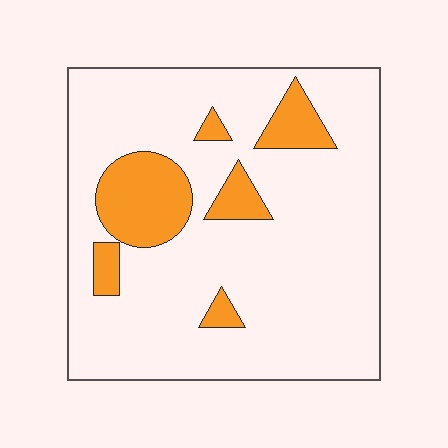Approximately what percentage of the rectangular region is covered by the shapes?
Approximately 15%.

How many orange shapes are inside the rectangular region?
6.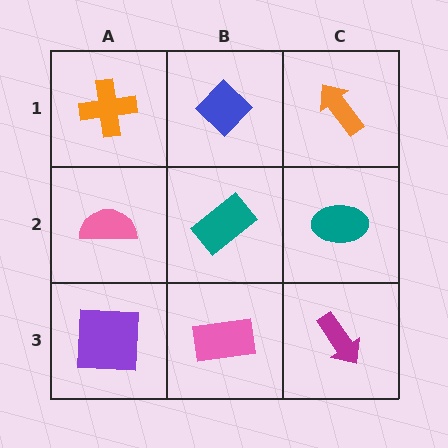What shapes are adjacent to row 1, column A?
A pink semicircle (row 2, column A), a blue diamond (row 1, column B).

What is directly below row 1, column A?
A pink semicircle.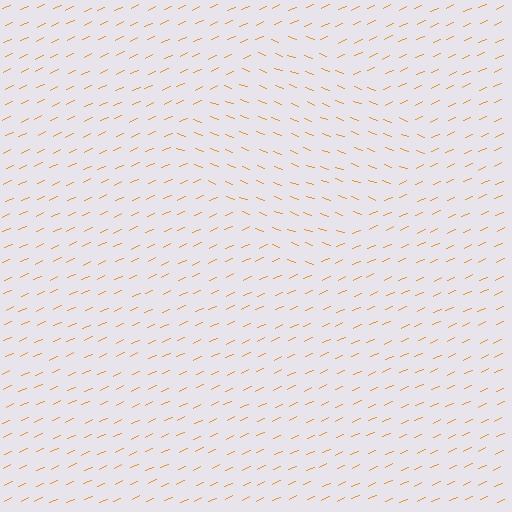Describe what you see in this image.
The image is filled with small orange line segments. A diamond region in the image has lines oriented differently from the surrounding lines, creating a visible texture boundary.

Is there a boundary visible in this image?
Yes, there is a texture boundary formed by a change in line orientation.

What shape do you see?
I see a diamond.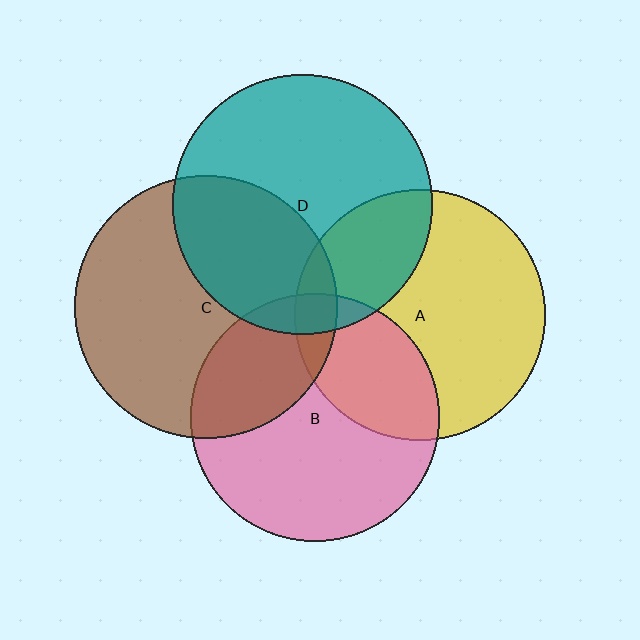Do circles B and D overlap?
Yes.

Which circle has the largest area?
Circle C (brown).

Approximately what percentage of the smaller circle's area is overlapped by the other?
Approximately 10%.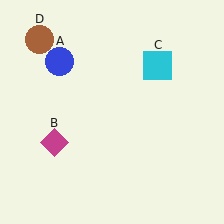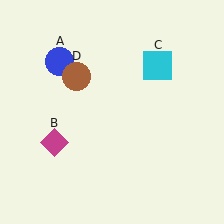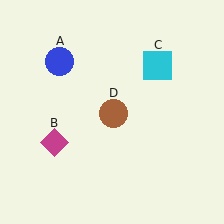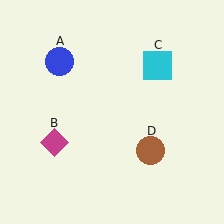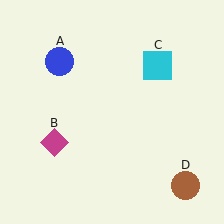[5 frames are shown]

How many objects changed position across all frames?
1 object changed position: brown circle (object D).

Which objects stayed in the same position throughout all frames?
Blue circle (object A) and magenta diamond (object B) and cyan square (object C) remained stationary.